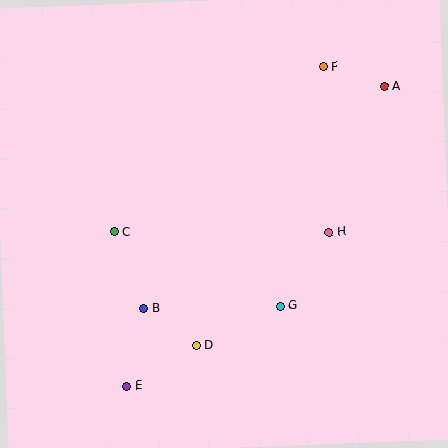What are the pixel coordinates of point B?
Point B is at (144, 309).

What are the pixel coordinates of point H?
Point H is at (329, 232).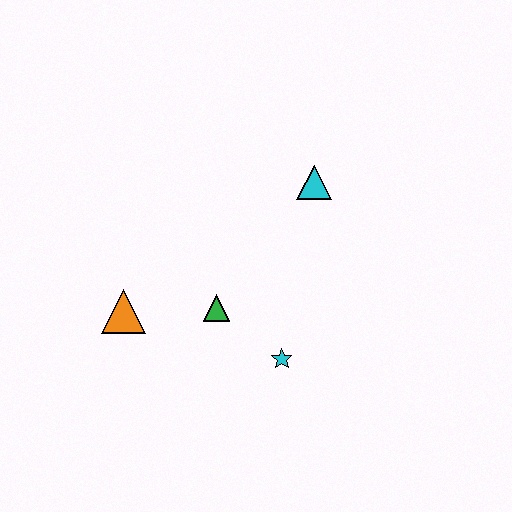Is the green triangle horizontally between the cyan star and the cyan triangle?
No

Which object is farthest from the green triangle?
The cyan triangle is farthest from the green triangle.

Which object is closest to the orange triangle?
The green triangle is closest to the orange triangle.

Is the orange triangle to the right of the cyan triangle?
No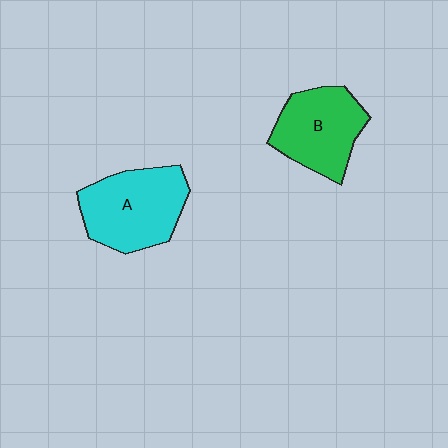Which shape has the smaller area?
Shape B (green).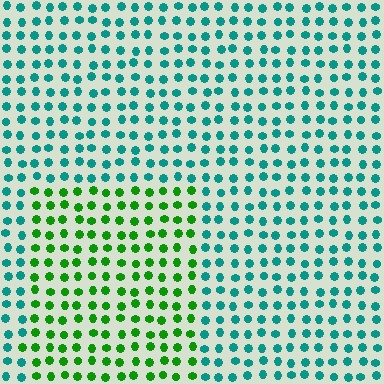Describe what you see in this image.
The image is filled with small teal elements in a uniform arrangement. A rectangle-shaped region is visible where the elements are tinted to a slightly different hue, forming a subtle color boundary.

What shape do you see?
I see a rectangle.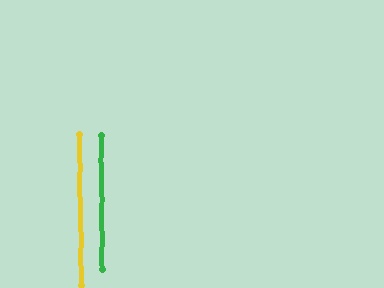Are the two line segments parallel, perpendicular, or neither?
Parallel — their directions differ by only 0.7°.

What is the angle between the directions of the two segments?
Approximately 1 degree.